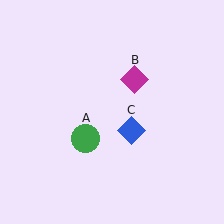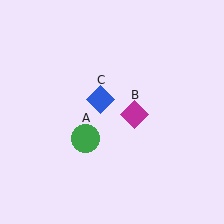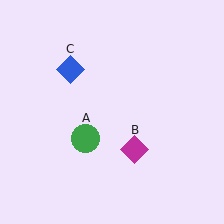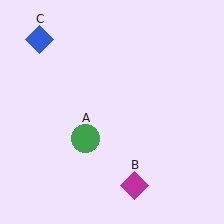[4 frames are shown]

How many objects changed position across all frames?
2 objects changed position: magenta diamond (object B), blue diamond (object C).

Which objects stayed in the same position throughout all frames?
Green circle (object A) remained stationary.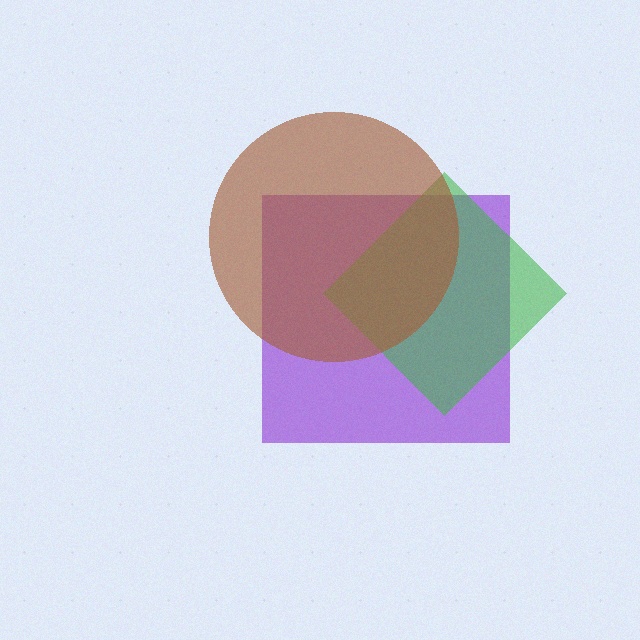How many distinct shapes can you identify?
There are 3 distinct shapes: a purple square, a green diamond, a brown circle.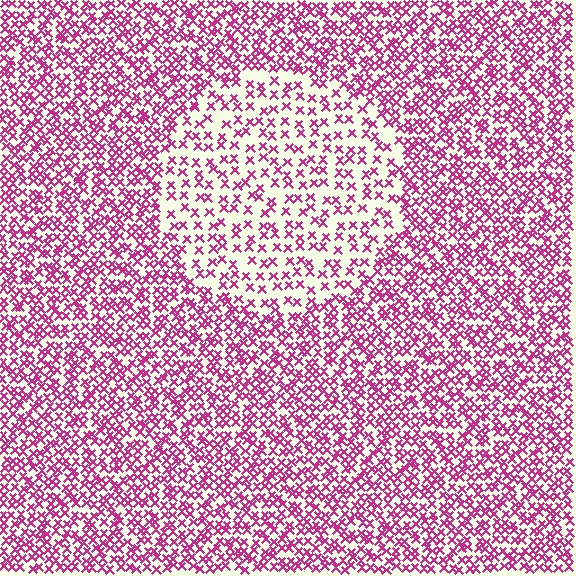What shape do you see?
I see a circle.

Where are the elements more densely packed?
The elements are more densely packed outside the circle boundary.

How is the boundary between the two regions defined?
The boundary is defined by a change in element density (approximately 2.0x ratio). All elements are the same color, size, and shape.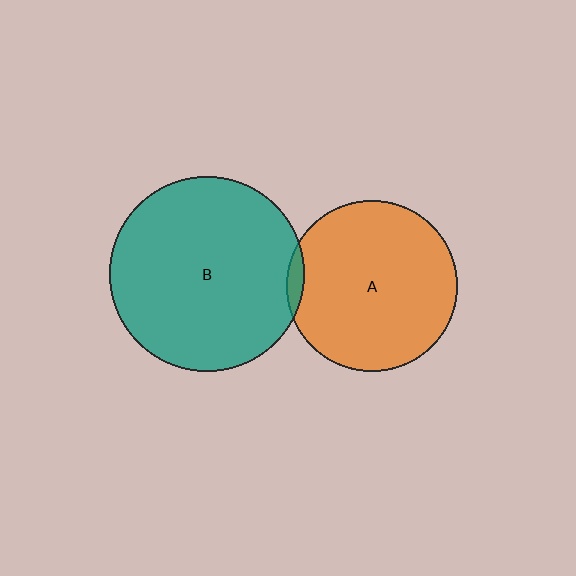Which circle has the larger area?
Circle B (teal).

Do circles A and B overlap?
Yes.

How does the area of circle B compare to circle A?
Approximately 1.3 times.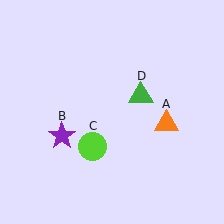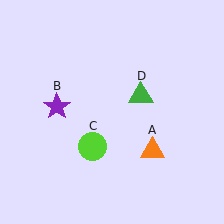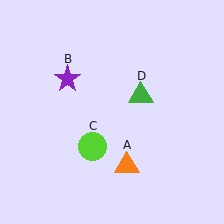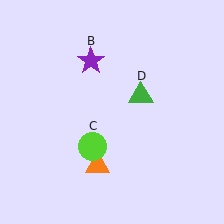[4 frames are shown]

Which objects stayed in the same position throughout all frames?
Lime circle (object C) and green triangle (object D) remained stationary.